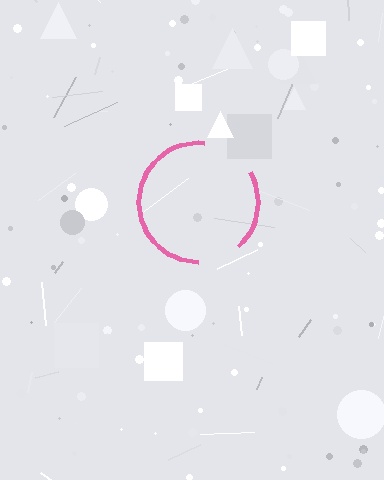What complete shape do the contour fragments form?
The contour fragments form a circle.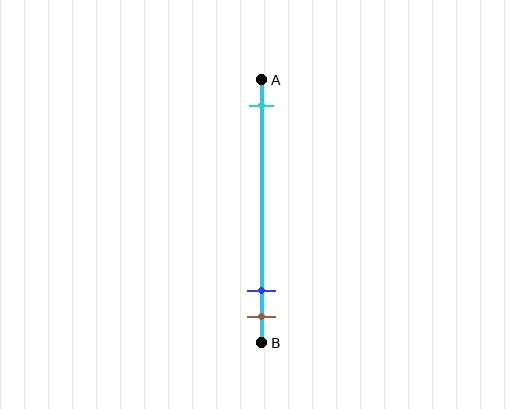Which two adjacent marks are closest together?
The blue and brown marks are the closest adjacent pair.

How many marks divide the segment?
There are 3 marks dividing the segment.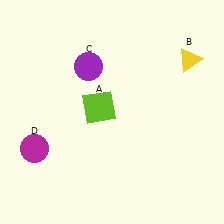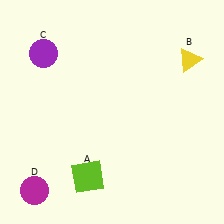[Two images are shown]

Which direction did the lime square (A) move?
The lime square (A) moved down.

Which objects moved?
The objects that moved are: the lime square (A), the purple circle (C), the magenta circle (D).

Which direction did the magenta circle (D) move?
The magenta circle (D) moved down.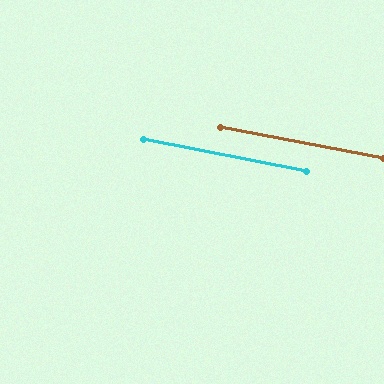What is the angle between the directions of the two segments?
Approximately 0 degrees.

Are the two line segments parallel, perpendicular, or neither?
Parallel — their directions differ by only 0.1°.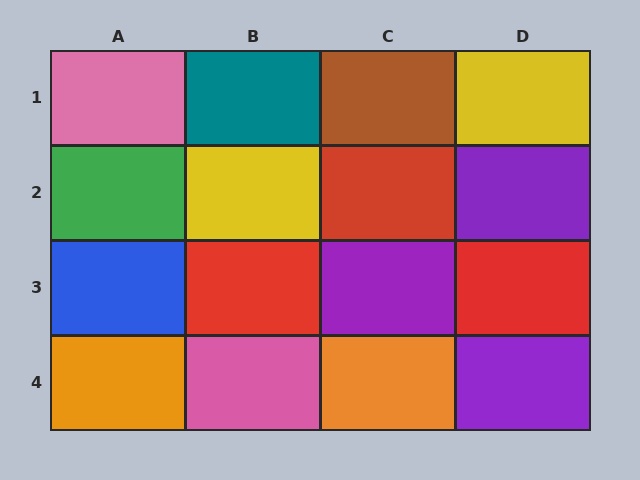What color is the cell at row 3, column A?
Blue.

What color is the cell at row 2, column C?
Red.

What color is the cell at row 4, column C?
Orange.